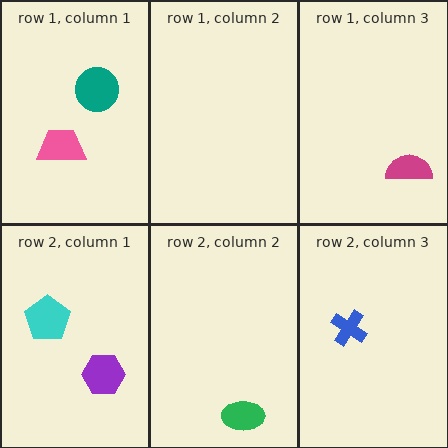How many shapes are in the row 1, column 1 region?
2.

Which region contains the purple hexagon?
The row 2, column 1 region.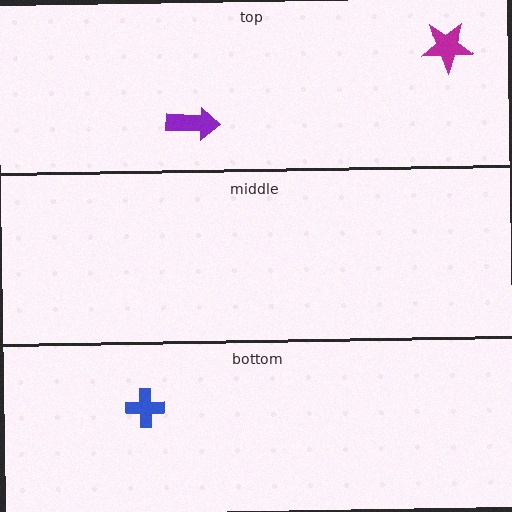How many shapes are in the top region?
2.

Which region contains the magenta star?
The top region.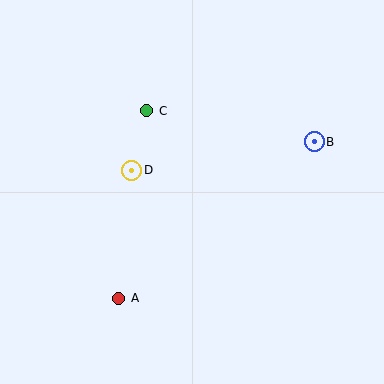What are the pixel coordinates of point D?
Point D is at (132, 170).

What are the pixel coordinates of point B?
Point B is at (314, 142).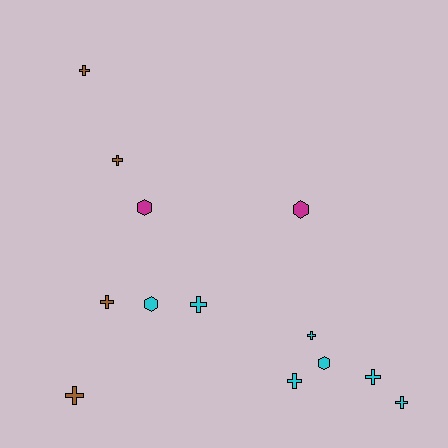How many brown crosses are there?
There are 4 brown crosses.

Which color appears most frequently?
Cyan, with 7 objects.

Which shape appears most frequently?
Cross, with 9 objects.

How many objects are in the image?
There are 13 objects.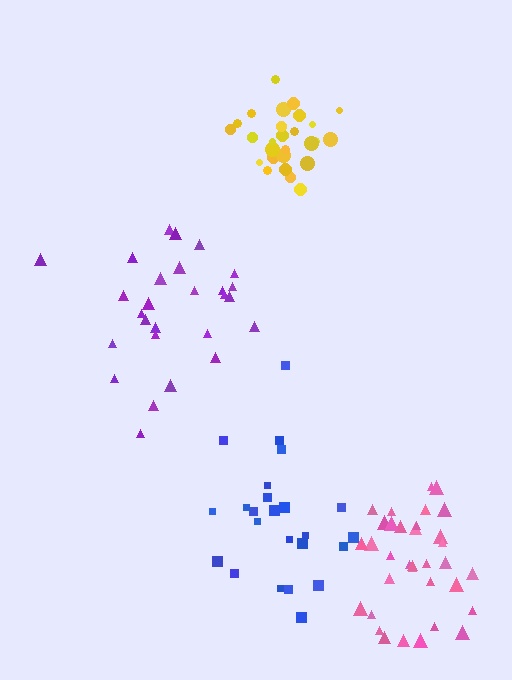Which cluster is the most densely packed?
Yellow.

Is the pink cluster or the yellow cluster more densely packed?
Yellow.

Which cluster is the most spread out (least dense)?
Blue.